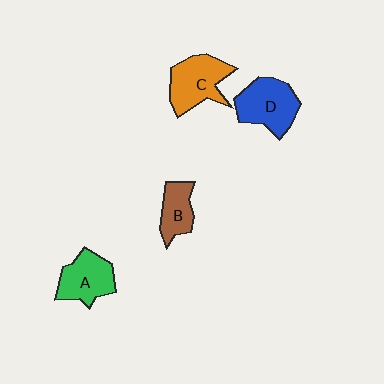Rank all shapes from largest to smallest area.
From largest to smallest: D (blue), C (orange), A (green), B (brown).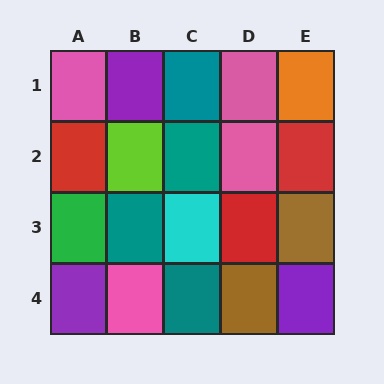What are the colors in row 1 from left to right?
Pink, purple, teal, pink, orange.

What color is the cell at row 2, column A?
Red.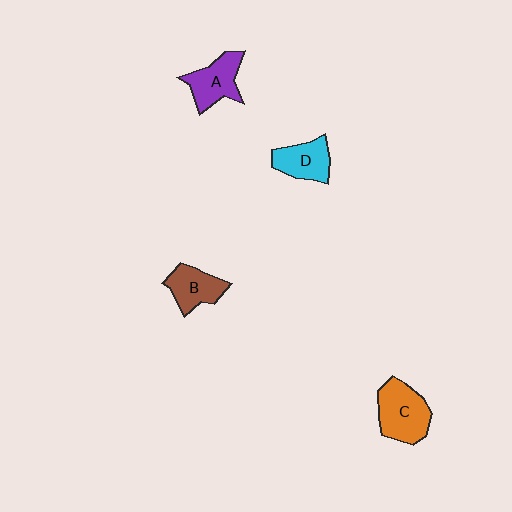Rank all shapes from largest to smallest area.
From largest to smallest: C (orange), A (purple), D (cyan), B (brown).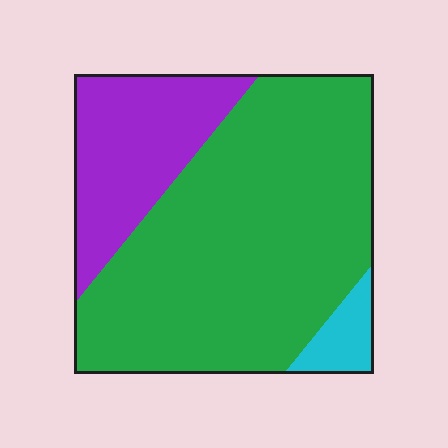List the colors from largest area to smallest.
From largest to smallest: green, purple, cyan.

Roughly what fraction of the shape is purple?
Purple takes up between a sixth and a third of the shape.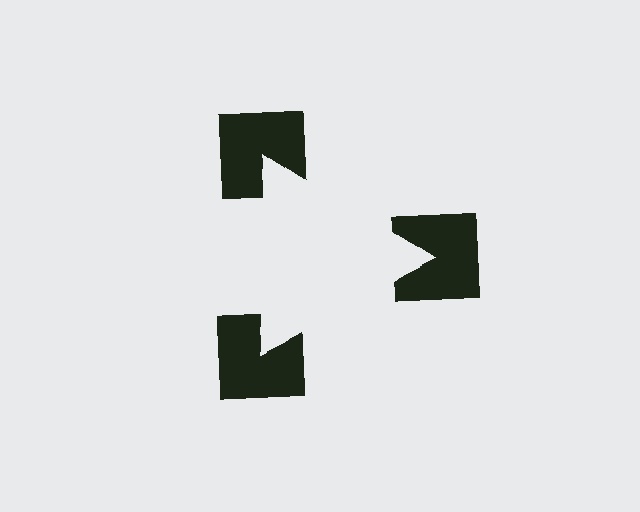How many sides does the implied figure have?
3 sides.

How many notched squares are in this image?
There are 3 — one at each vertex of the illusory triangle.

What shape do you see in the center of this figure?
An illusory triangle — its edges are inferred from the aligned wedge cuts in the notched squares, not physically drawn.